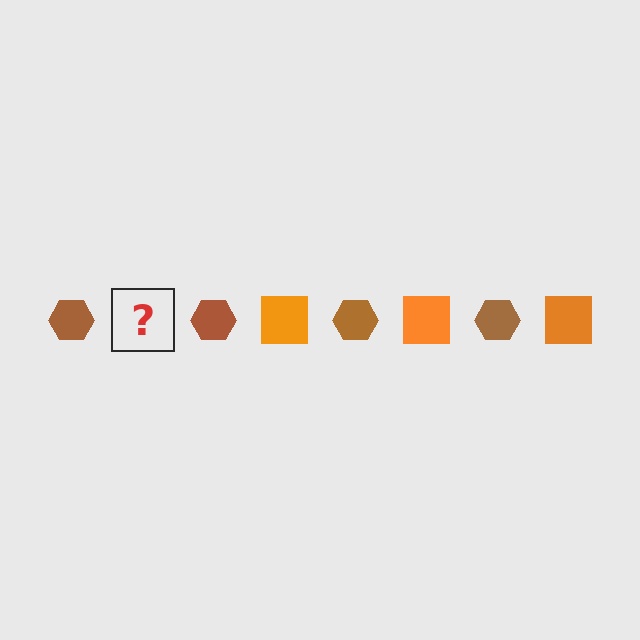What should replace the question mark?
The question mark should be replaced with an orange square.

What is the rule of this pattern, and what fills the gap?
The rule is that the pattern alternates between brown hexagon and orange square. The gap should be filled with an orange square.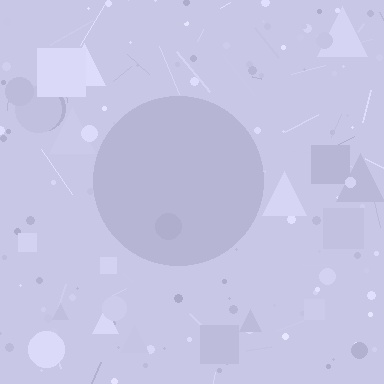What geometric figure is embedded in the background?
A circle is embedded in the background.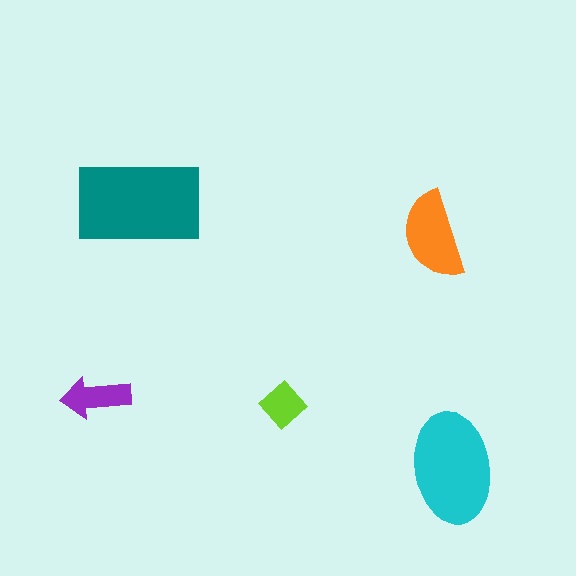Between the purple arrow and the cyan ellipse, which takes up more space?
The cyan ellipse.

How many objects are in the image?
There are 5 objects in the image.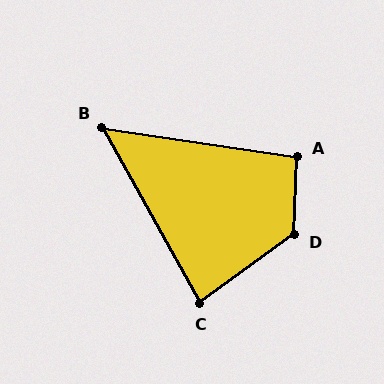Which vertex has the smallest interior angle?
B, at approximately 52 degrees.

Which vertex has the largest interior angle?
D, at approximately 128 degrees.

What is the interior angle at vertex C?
Approximately 83 degrees (acute).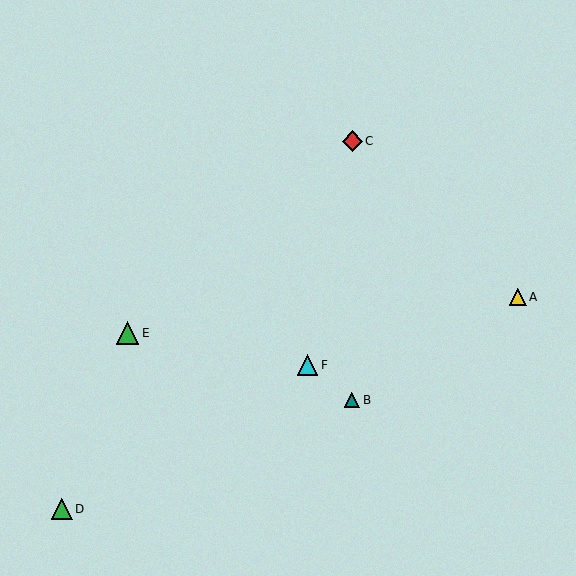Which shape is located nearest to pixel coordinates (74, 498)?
The green triangle (labeled D) at (62, 509) is nearest to that location.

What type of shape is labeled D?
Shape D is a green triangle.